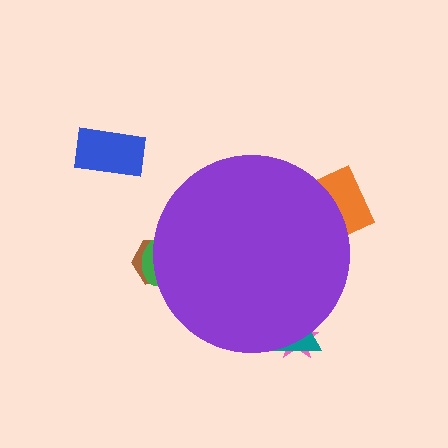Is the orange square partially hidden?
Yes, the orange square is partially hidden behind the purple circle.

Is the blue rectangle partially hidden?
No, the blue rectangle is fully visible.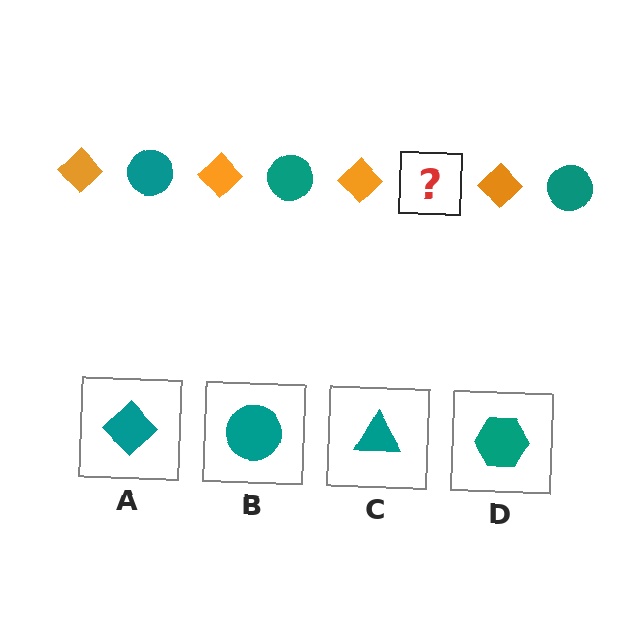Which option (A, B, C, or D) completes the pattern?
B.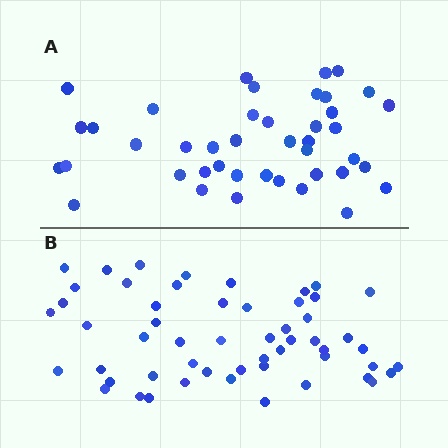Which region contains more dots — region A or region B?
Region B (the bottom region) has more dots.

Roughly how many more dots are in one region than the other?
Region B has roughly 12 or so more dots than region A.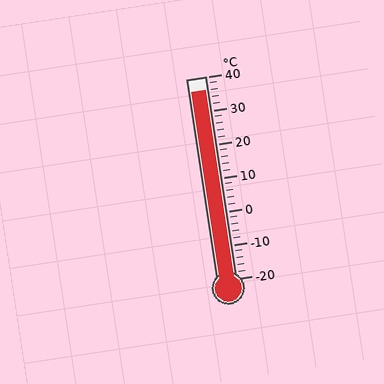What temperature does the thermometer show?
The thermometer shows approximately 36°C.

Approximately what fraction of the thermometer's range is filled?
The thermometer is filled to approximately 95% of its range.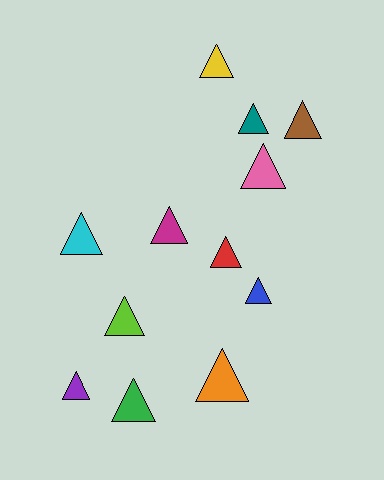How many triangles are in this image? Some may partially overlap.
There are 12 triangles.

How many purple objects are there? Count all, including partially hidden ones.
There is 1 purple object.